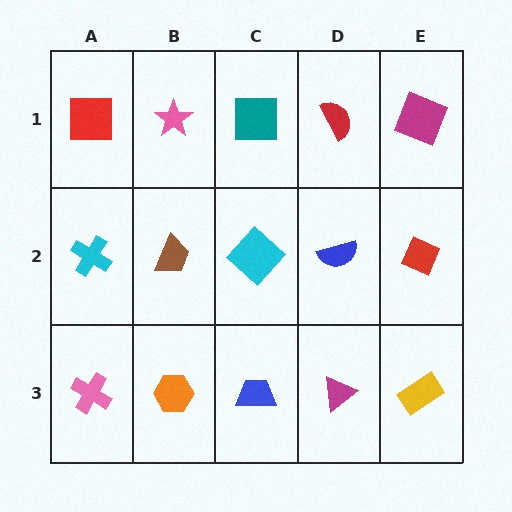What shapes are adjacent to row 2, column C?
A teal square (row 1, column C), a blue trapezoid (row 3, column C), a brown trapezoid (row 2, column B), a blue semicircle (row 2, column D).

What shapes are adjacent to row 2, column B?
A pink star (row 1, column B), an orange hexagon (row 3, column B), a cyan cross (row 2, column A), a cyan diamond (row 2, column C).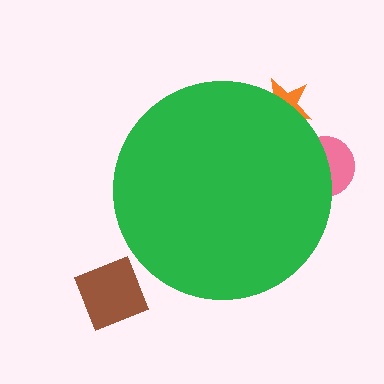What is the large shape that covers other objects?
A green circle.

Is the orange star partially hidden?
Yes, the orange star is partially hidden behind the green circle.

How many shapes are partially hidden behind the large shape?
2 shapes are partially hidden.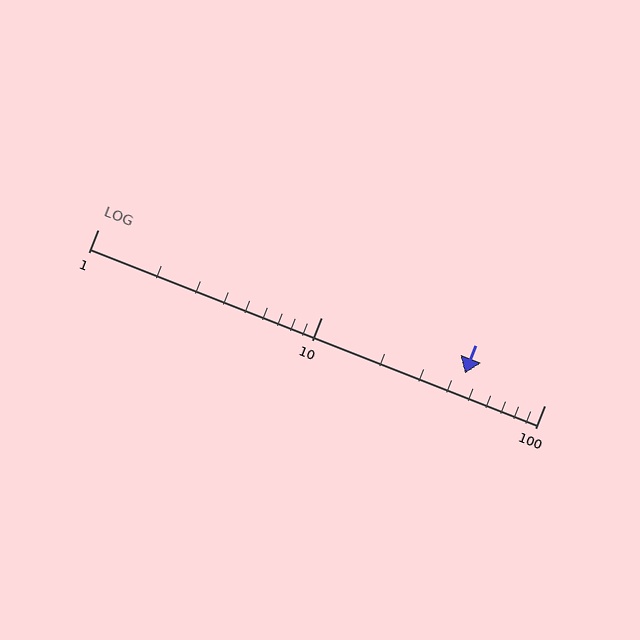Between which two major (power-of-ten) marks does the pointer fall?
The pointer is between 10 and 100.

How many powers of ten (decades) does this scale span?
The scale spans 2 decades, from 1 to 100.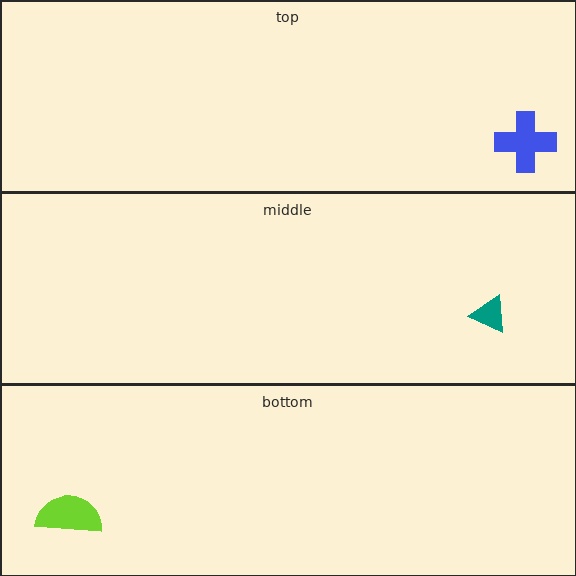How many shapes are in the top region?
1.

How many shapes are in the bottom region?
1.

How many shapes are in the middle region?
1.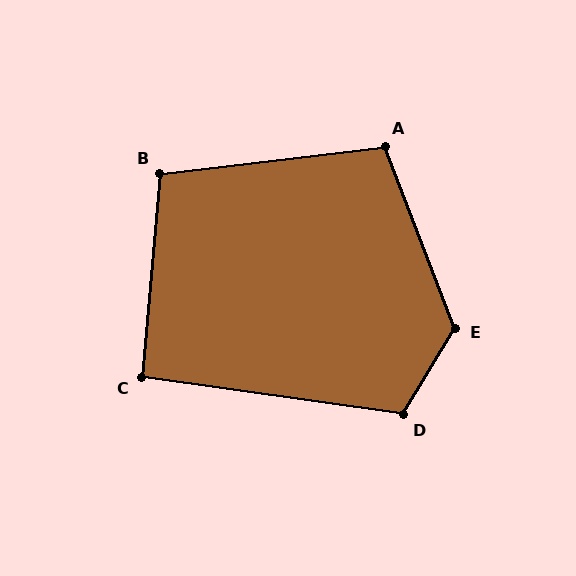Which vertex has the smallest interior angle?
C, at approximately 93 degrees.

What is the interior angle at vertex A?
Approximately 104 degrees (obtuse).